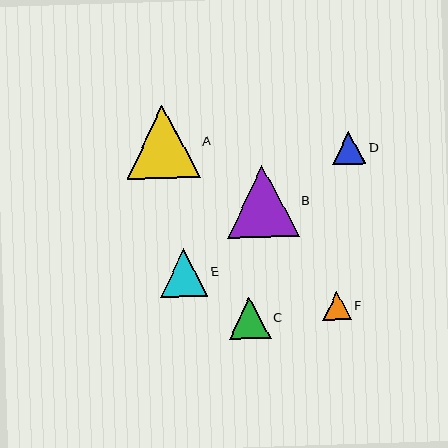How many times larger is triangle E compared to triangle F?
Triangle E is approximately 1.7 times the size of triangle F.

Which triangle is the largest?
Triangle A is the largest with a size of approximately 74 pixels.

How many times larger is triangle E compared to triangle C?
Triangle E is approximately 1.1 times the size of triangle C.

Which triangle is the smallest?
Triangle F is the smallest with a size of approximately 29 pixels.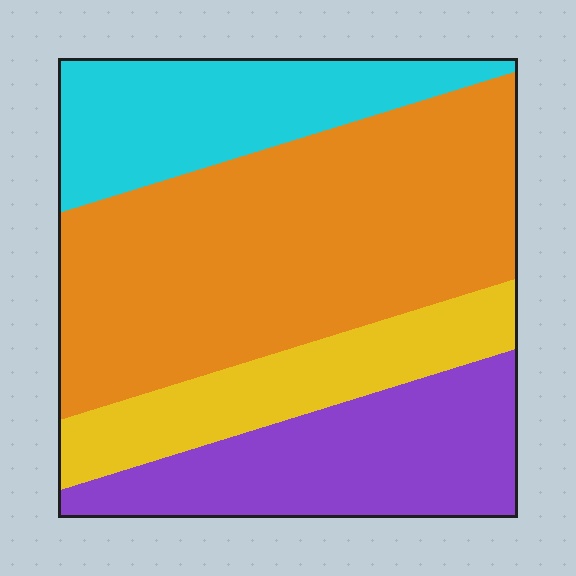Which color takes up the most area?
Orange, at roughly 45%.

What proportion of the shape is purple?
Purple takes up less than a quarter of the shape.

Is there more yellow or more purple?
Purple.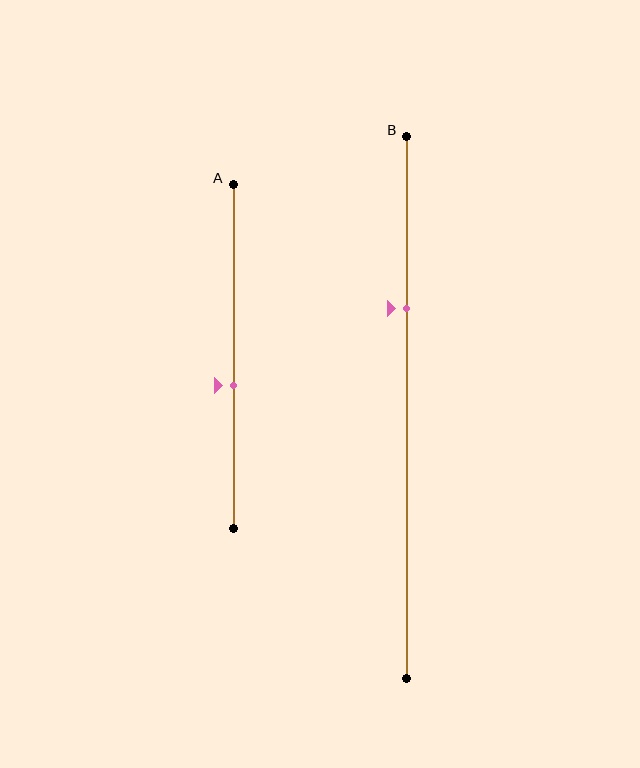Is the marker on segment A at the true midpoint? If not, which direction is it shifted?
No, the marker on segment A is shifted downward by about 9% of the segment length.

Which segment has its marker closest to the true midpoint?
Segment A has its marker closest to the true midpoint.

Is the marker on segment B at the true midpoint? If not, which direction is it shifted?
No, the marker on segment B is shifted upward by about 18% of the segment length.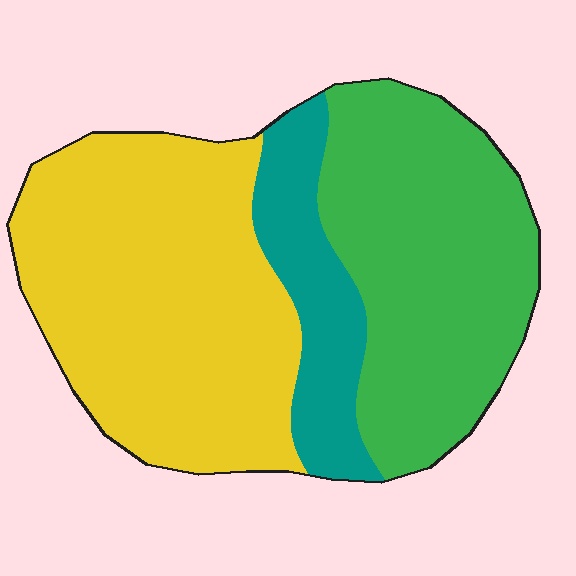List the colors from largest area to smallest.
From largest to smallest: yellow, green, teal.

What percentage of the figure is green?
Green covers roughly 40% of the figure.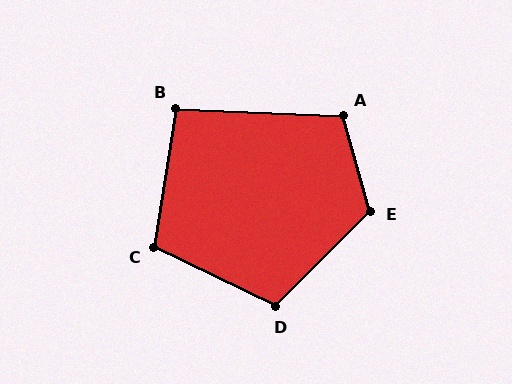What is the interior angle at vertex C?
Approximately 107 degrees (obtuse).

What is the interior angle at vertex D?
Approximately 109 degrees (obtuse).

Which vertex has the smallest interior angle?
B, at approximately 96 degrees.